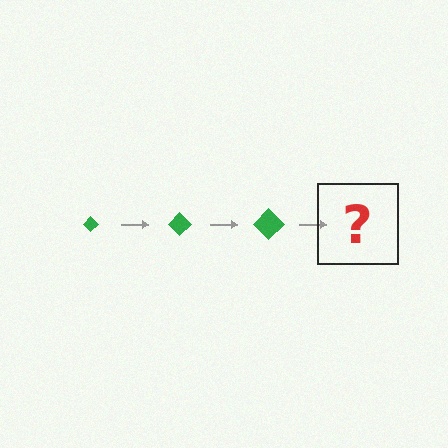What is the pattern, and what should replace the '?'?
The pattern is that the diamond gets progressively larger each step. The '?' should be a green diamond, larger than the previous one.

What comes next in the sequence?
The next element should be a green diamond, larger than the previous one.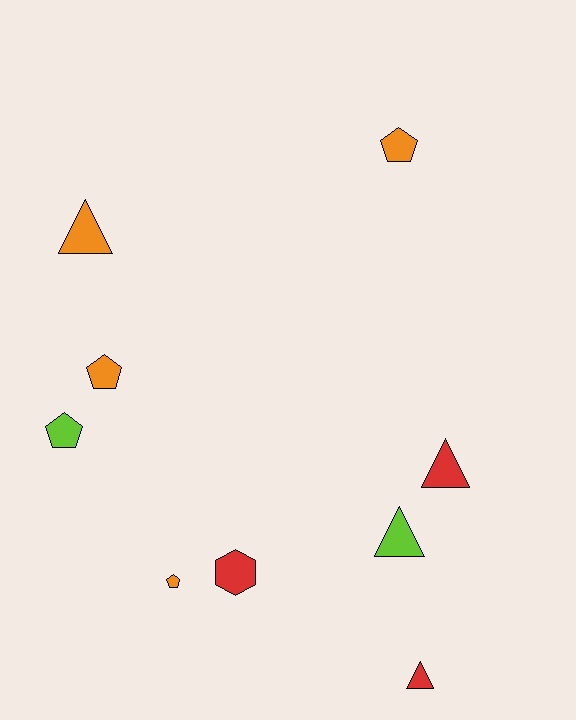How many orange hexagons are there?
There are no orange hexagons.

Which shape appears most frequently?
Pentagon, with 4 objects.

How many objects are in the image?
There are 9 objects.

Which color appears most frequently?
Orange, with 4 objects.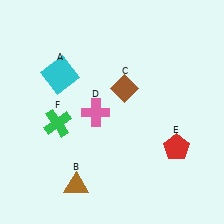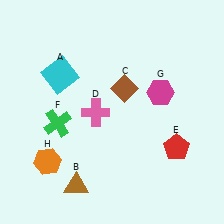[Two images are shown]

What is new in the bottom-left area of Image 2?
An orange hexagon (H) was added in the bottom-left area of Image 2.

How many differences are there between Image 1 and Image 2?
There are 2 differences between the two images.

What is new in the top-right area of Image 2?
A magenta hexagon (G) was added in the top-right area of Image 2.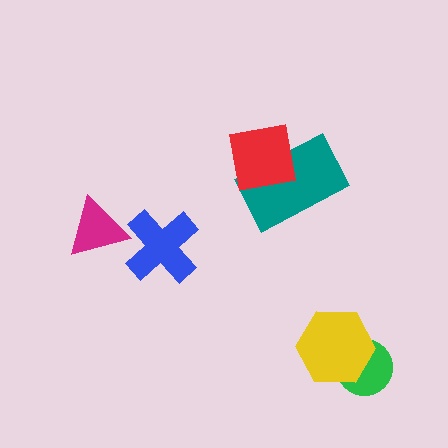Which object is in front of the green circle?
The yellow hexagon is in front of the green circle.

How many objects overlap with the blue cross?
1 object overlaps with the blue cross.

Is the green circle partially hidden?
Yes, it is partially covered by another shape.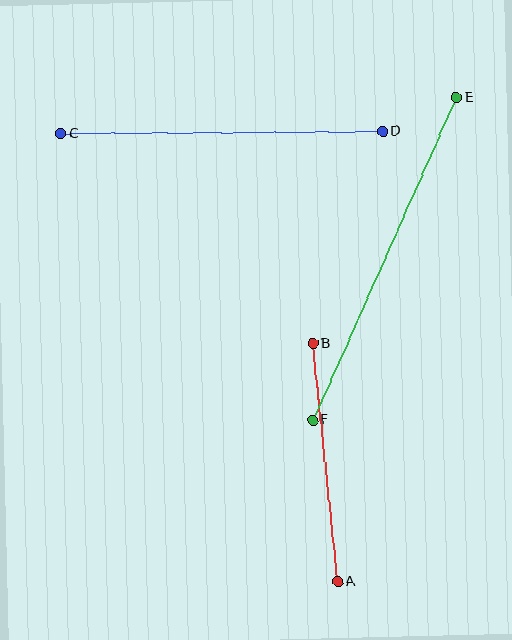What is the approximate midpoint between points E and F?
The midpoint is at approximately (385, 259) pixels.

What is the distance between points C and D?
The distance is approximately 322 pixels.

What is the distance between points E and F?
The distance is approximately 353 pixels.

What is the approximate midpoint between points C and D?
The midpoint is at approximately (222, 132) pixels.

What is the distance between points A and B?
The distance is approximately 240 pixels.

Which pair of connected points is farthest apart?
Points E and F are farthest apart.